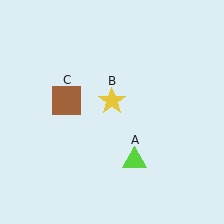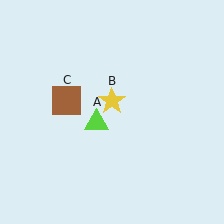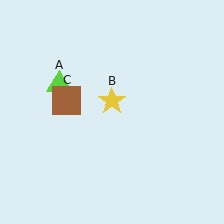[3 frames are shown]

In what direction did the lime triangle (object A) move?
The lime triangle (object A) moved up and to the left.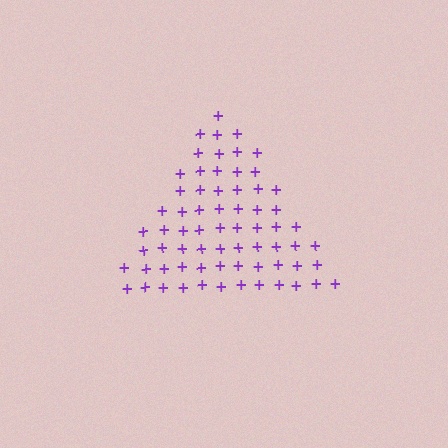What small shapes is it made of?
It is made of small plus signs.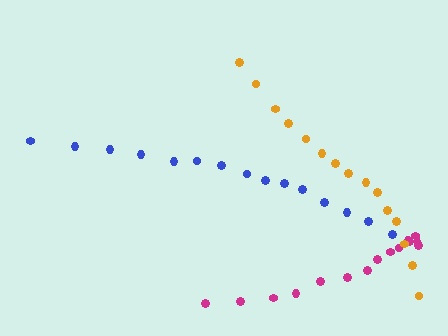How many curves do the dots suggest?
There are 3 distinct paths.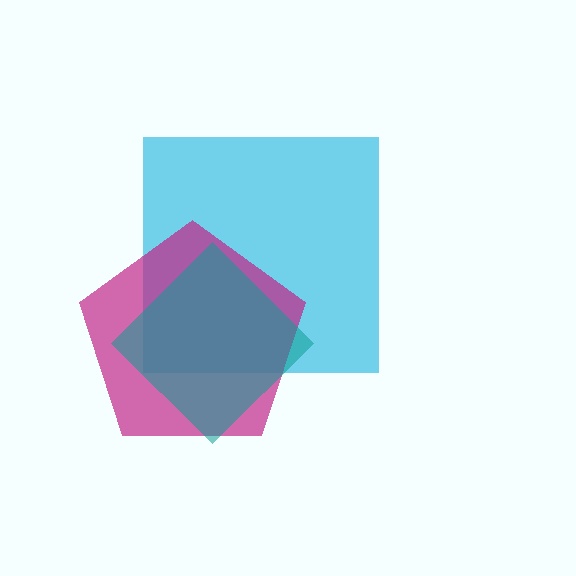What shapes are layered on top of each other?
The layered shapes are: a cyan square, a magenta pentagon, a teal diamond.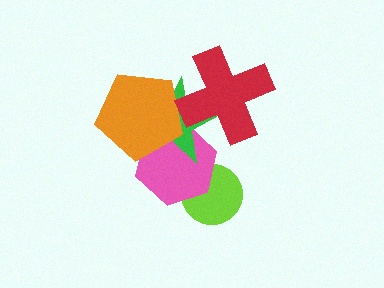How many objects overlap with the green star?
3 objects overlap with the green star.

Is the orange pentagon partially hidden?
No, no other shape covers it.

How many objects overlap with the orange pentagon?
2 objects overlap with the orange pentagon.